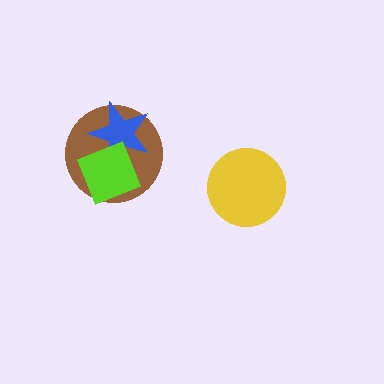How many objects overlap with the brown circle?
2 objects overlap with the brown circle.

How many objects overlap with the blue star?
2 objects overlap with the blue star.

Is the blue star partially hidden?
Yes, it is partially covered by another shape.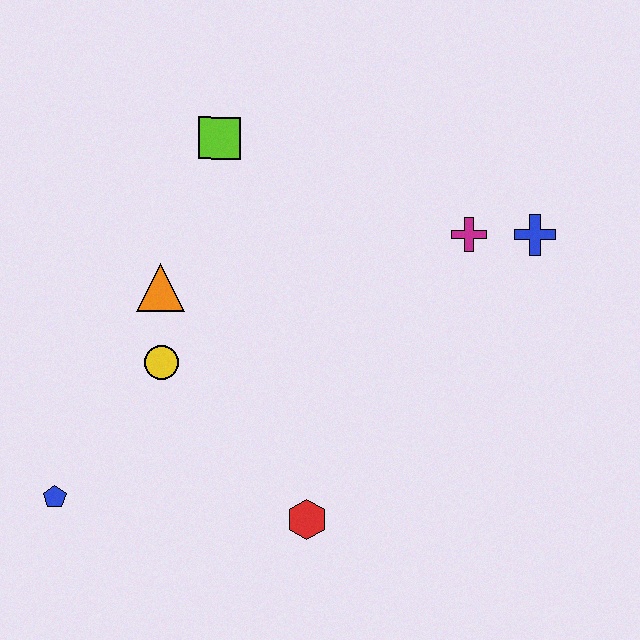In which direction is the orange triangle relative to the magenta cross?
The orange triangle is to the left of the magenta cross.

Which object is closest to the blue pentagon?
The yellow circle is closest to the blue pentagon.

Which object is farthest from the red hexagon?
The lime square is farthest from the red hexagon.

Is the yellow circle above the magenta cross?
No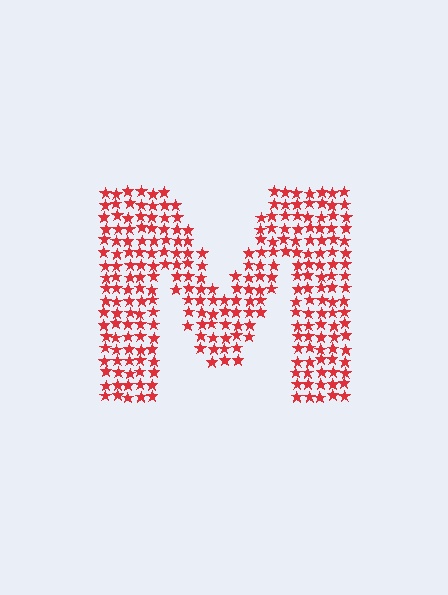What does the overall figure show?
The overall figure shows the letter M.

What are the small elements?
The small elements are stars.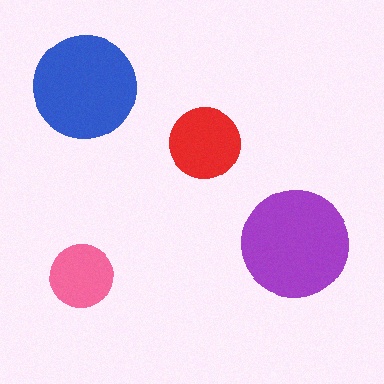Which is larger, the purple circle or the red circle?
The purple one.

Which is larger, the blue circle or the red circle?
The blue one.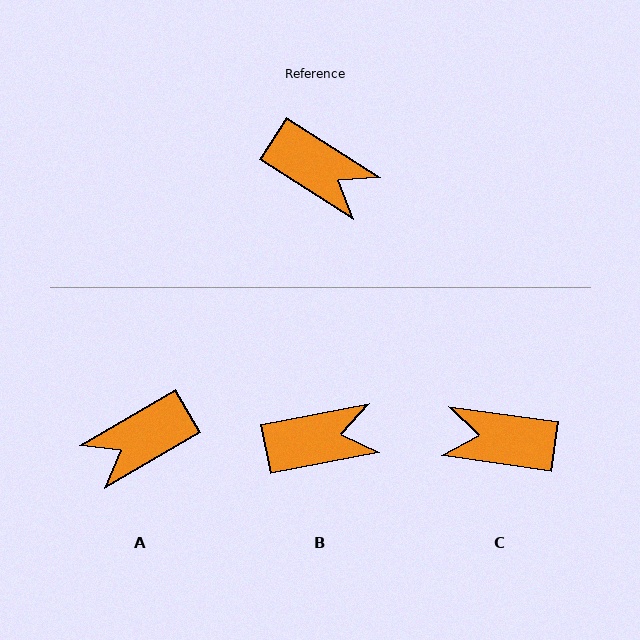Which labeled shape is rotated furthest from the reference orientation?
C, about 155 degrees away.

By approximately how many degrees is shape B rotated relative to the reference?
Approximately 44 degrees counter-clockwise.